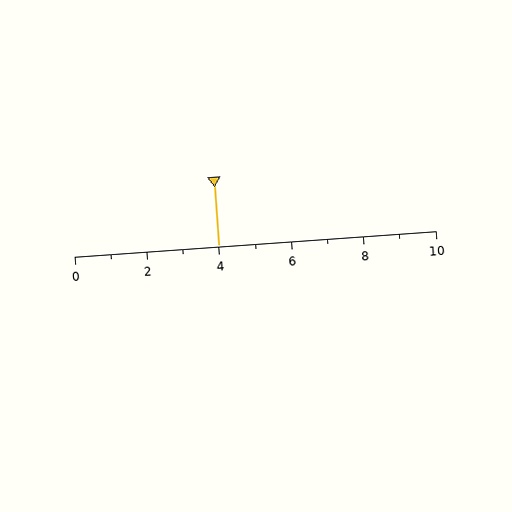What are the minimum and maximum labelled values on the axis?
The axis runs from 0 to 10.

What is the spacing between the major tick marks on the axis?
The major ticks are spaced 2 apart.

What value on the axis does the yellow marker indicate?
The marker indicates approximately 4.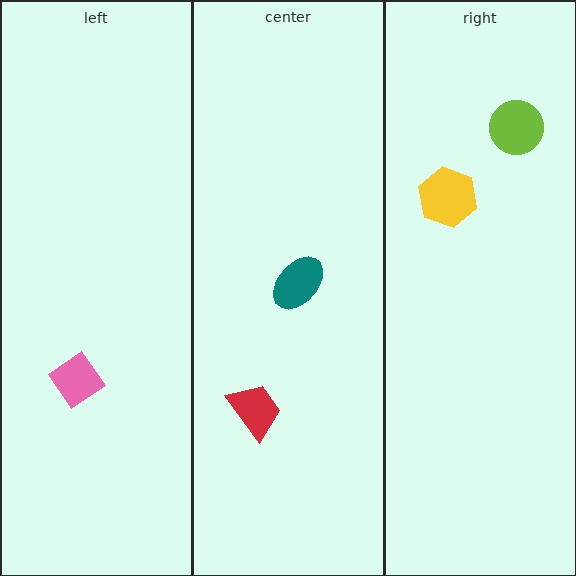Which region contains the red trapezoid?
The center region.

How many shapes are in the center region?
2.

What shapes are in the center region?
The red trapezoid, the teal ellipse.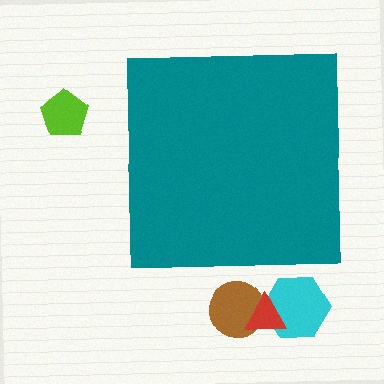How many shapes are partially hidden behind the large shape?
0 shapes are partially hidden.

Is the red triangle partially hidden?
No, the red triangle is fully visible.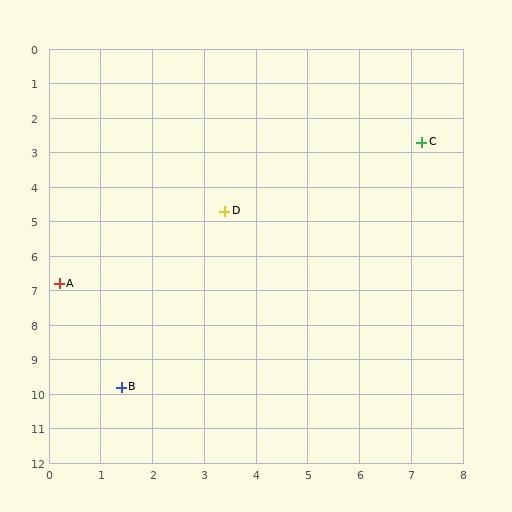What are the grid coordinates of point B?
Point B is at approximately (1.4, 9.8).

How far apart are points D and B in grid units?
Points D and B are about 5.5 grid units apart.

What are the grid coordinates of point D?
Point D is at approximately (3.4, 4.7).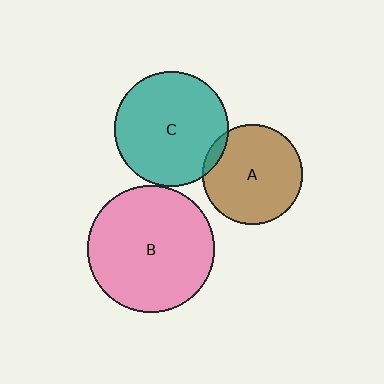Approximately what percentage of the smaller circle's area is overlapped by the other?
Approximately 5%.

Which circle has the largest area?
Circle B (pink).